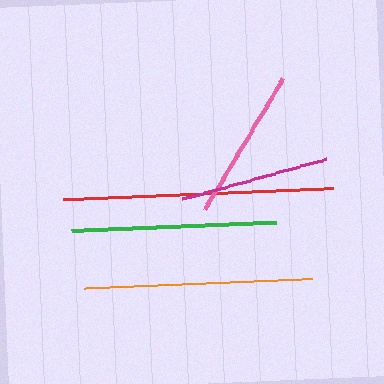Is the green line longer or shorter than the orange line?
The orange line is longer than the green line.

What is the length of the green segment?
The green segment is approximately 205 pixels long.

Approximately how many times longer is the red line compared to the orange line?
The red line is approximately 1.2 times the length of the orange line.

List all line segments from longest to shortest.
From longest to shortest: red, orange, green, pink, magenta.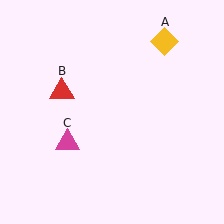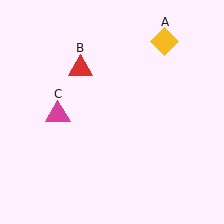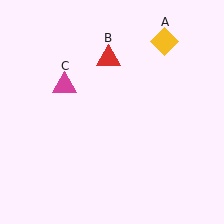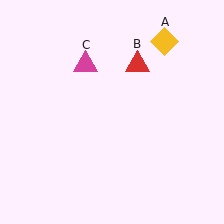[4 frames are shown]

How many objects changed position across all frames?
2 objects changed position: red triangle (object B), magenta triangle (object C).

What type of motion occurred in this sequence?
The red triangle (object B), magenta triangle (object C) rotated clockwise around the center of the scene.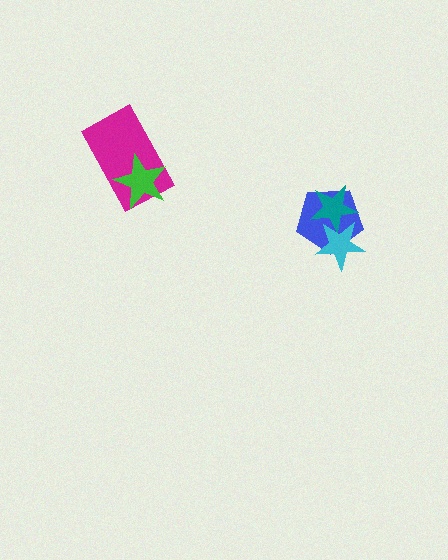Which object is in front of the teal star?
The cyan star is in front of the teal star.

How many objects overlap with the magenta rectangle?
1 object overlaps with the magenta rectangle.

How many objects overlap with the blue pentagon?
2 objects overlap with the blue pentagon.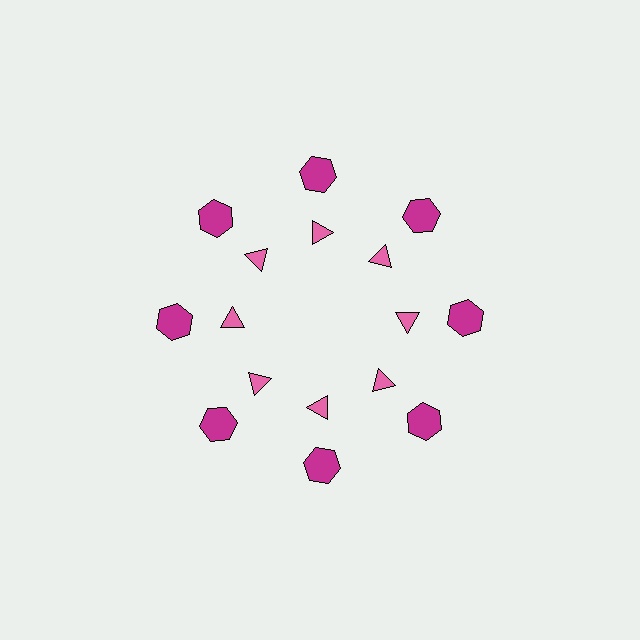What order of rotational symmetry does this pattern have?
This pattern has 8-fold rotational symmetry.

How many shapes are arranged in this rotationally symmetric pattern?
There are 16 shapes, arranged in 8 groups of 2.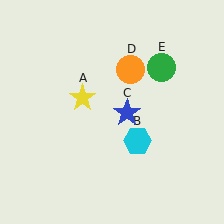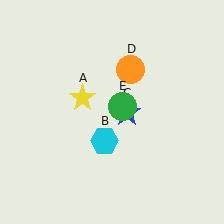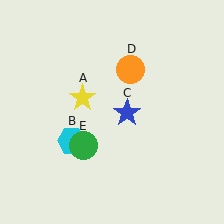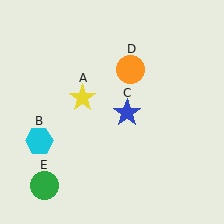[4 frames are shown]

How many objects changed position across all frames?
2 objects changed position: cyan hexagon (object B), green circle (object E).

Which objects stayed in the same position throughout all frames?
Yellow star (object A) and blue star (object C) and orange circle (object D) remained stationary.